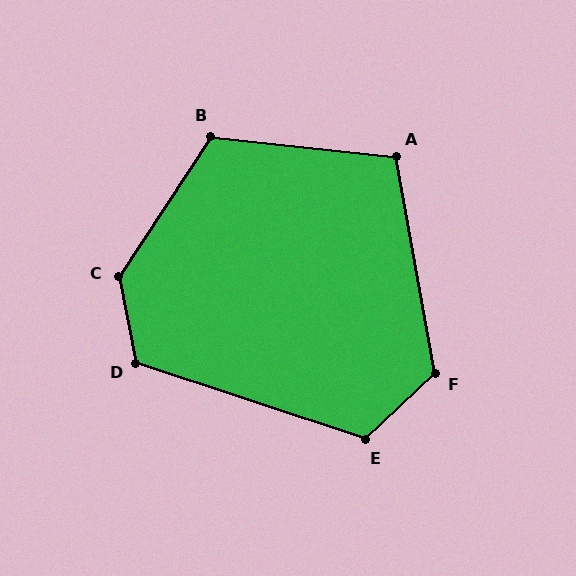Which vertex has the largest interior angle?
C, at approximately 135 degrees.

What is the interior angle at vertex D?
Approximately 119 degrees (obtuse).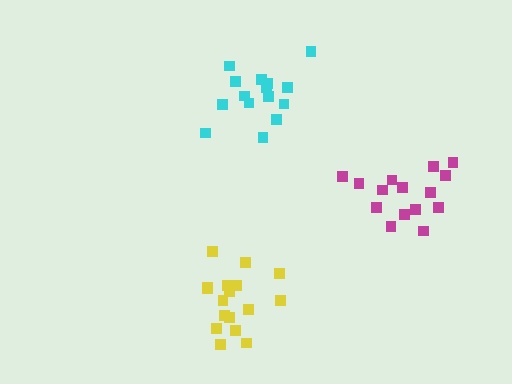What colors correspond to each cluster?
The clusters are colored: cyan, yellow, magenta.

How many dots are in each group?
Group 1: 15 dots, Group 2: 17 dots, Group 3: 15 dots (47 total).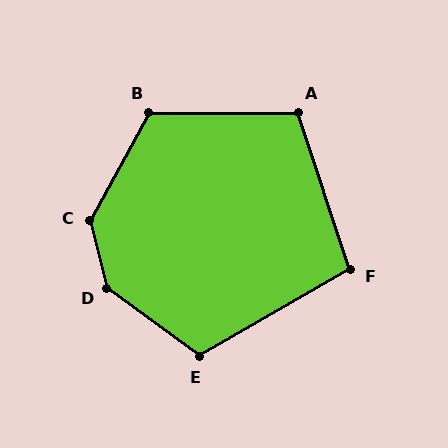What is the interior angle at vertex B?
Approximately 119 degrees (obtuse).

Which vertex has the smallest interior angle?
F, at approximately 102 degrees.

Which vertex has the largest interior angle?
D, at approximately 139 degrees.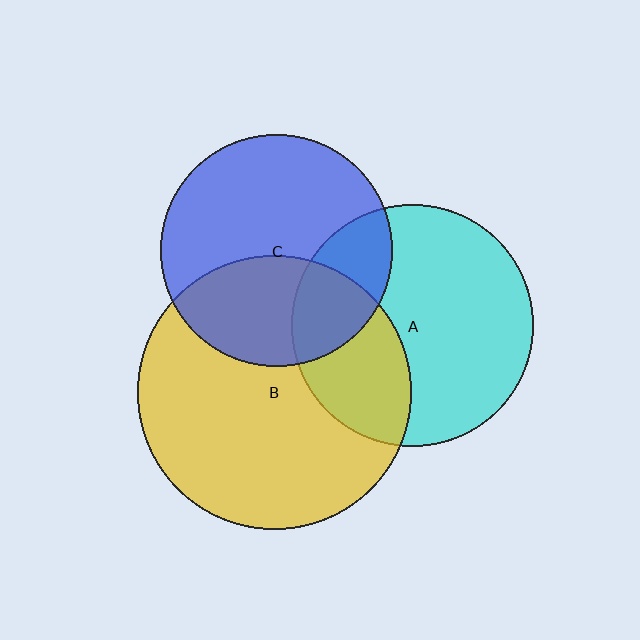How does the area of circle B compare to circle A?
Approximately 1.3 times.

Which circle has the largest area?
Circle B (yellow).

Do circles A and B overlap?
Yes.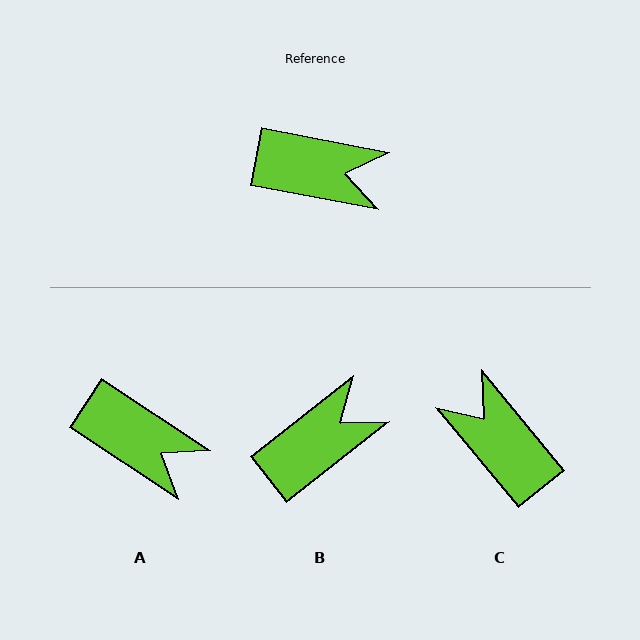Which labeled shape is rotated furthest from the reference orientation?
C, about 140 degrees away.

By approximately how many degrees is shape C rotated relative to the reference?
Approximately 140 degrees counter-clockwise.